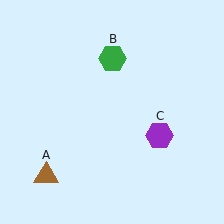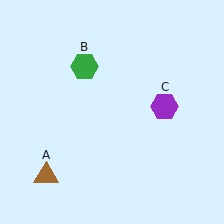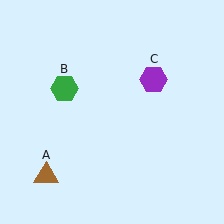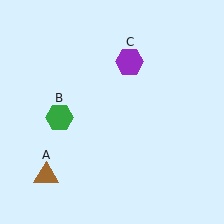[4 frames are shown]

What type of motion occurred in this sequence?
The green hexagon (object B), purple hexagon (object C) rotated counterclockwise around the center of the scene.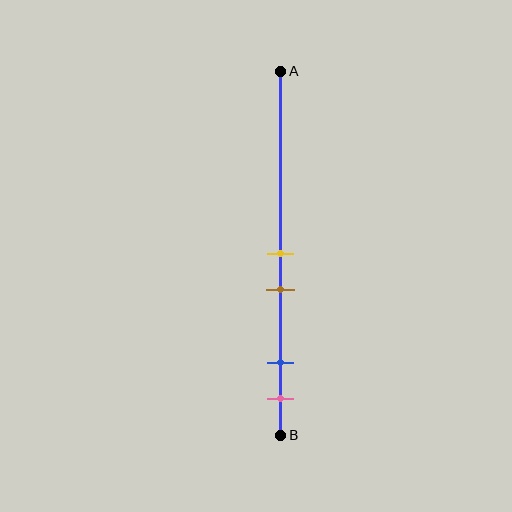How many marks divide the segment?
There are 4 marks dividing the segment.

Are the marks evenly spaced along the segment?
No, the marks are not evenly spaced.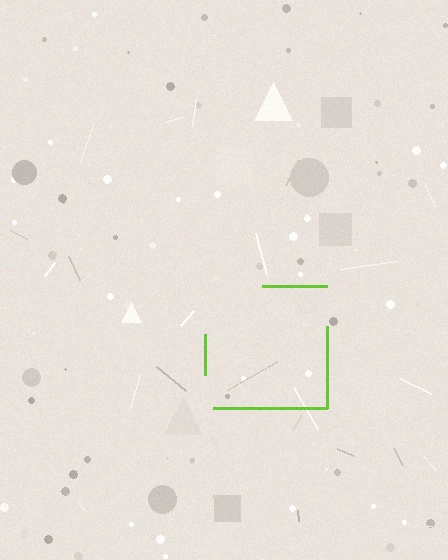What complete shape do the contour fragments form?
The contour fragments form a square.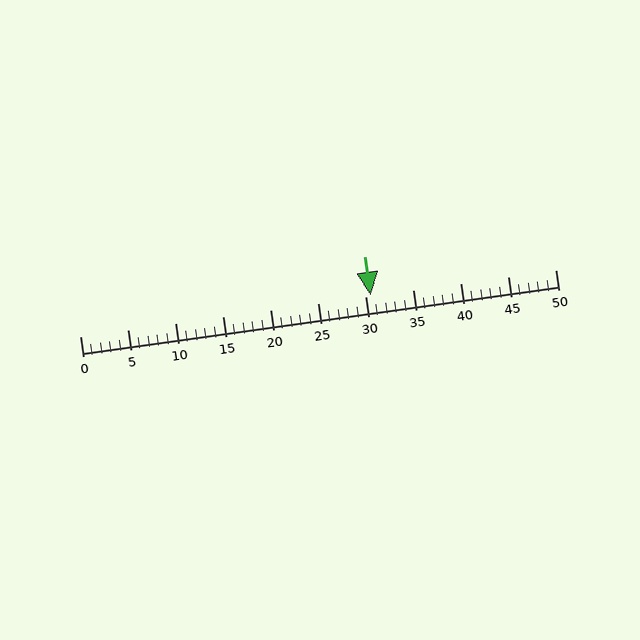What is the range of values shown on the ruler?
The ruler shows values from 0 to 50.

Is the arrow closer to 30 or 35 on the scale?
The arrow is closer to 30.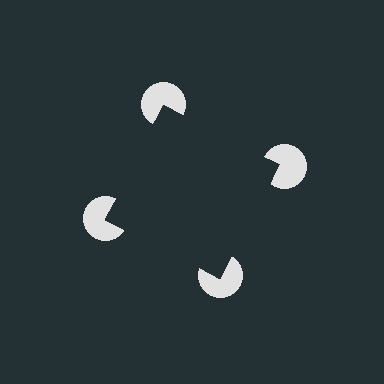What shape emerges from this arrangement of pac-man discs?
An illusory square — its edges are inferred from the aligned wedge cuts in the pac-man discs, not physically drawn.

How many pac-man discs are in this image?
There are 4 — one at each vertex of the illusory square.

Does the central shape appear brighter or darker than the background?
It typically appears slightly darker than the background, even though no actual brightness change is drawn.